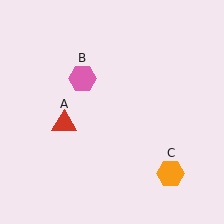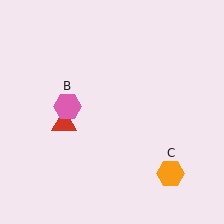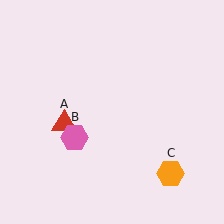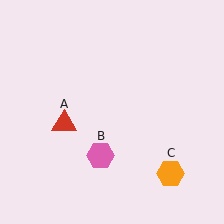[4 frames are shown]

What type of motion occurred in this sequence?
The pink hexagon (object B) rotated counterclockwise around the center of the scene.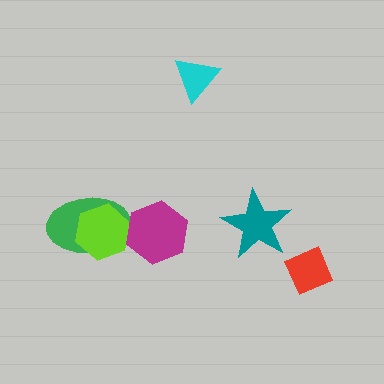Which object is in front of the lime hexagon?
The magenta hexagon is in front of the lime hexagon.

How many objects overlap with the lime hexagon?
2 objects overlap with the lime hexagon.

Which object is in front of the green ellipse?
The lime hexagon is in front of the green ellipse.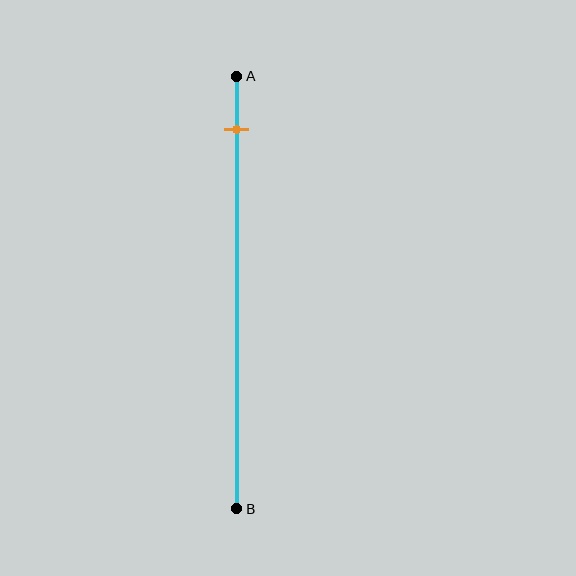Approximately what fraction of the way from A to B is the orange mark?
The orange mark is approximately 10% of the way from A to B.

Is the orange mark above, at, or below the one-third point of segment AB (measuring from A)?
The orange mark is above the one-third point of segment AB.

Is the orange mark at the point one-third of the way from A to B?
No, the mark is at about 10% from A, not at the 33% one-third point.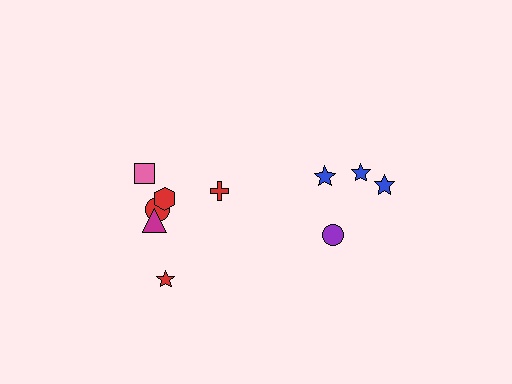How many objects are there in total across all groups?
There are 10 objects.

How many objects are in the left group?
There are 6 objects.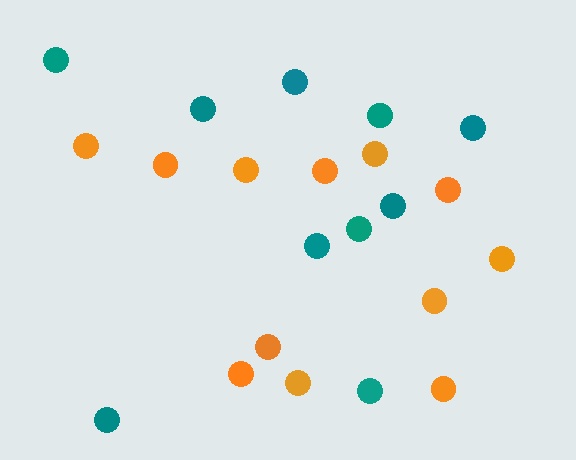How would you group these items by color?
There are 2 groups: one group of orange circles (12) and one group of teal circles (10).